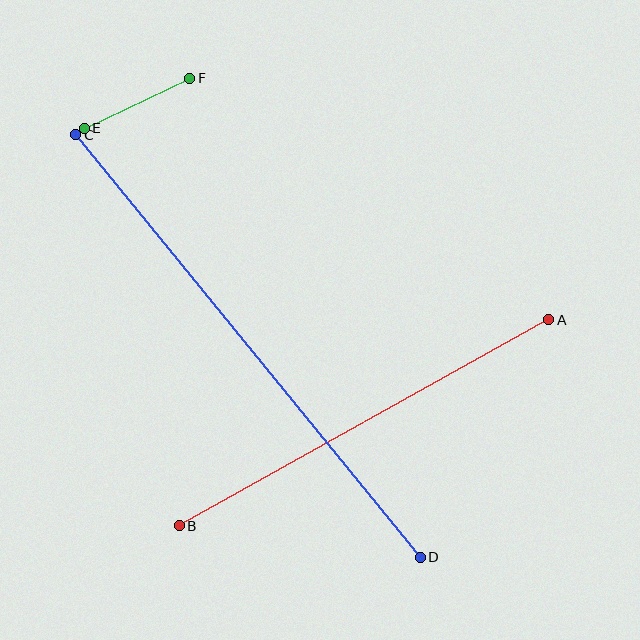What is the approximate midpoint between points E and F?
The midpoint is at approximately (137, 103) pixels.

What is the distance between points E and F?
The distance is approximately 117 pixels.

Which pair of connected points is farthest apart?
Points C and D are farthest apart.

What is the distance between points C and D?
The distance is approximately 545 pixels.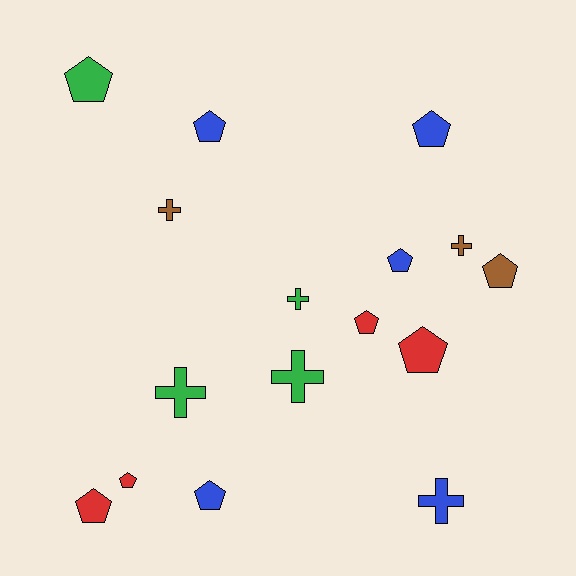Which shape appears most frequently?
Pentagon, with 10 objects.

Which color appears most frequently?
Blue, with 5 objects.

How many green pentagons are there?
There is 1 green pentagon.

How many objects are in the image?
There are 16 objects.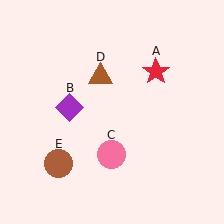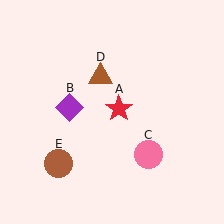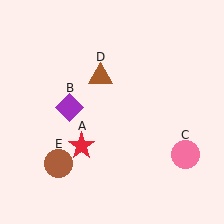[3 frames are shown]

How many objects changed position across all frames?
2 objects changed position: red star (object A), pink circle (object C).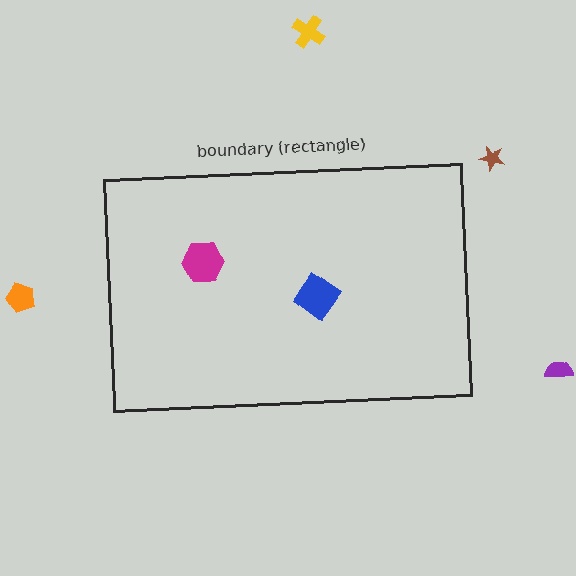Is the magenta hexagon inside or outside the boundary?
Inside.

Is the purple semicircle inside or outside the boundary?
Outside.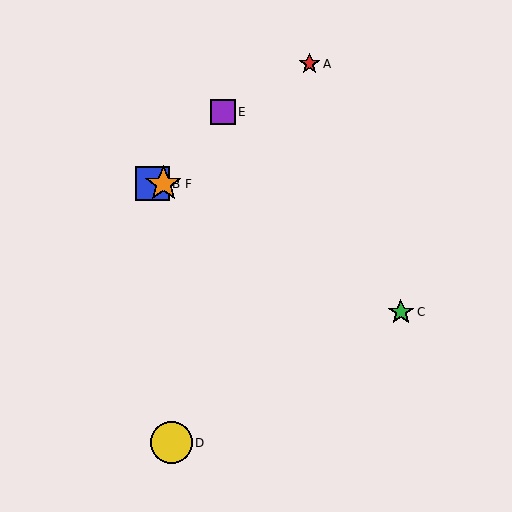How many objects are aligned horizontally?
2 objects (B, F) are aligned horizontally.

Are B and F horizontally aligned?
Yes, both are at y≈184.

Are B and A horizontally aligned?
No, B is at y≈184 and A is at y≈64.